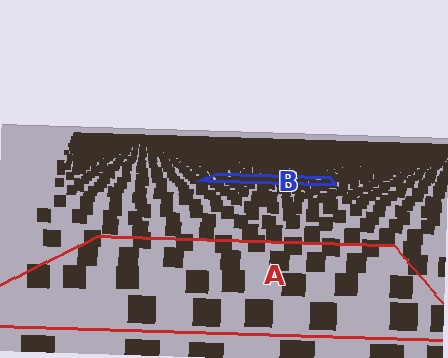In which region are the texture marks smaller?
The texture marks are smaller in region B, because it is farther away.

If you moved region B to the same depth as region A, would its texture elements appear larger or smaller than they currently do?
They would appear larger. At a closer depth, the same texture elements are projected at a bigger on-screen size.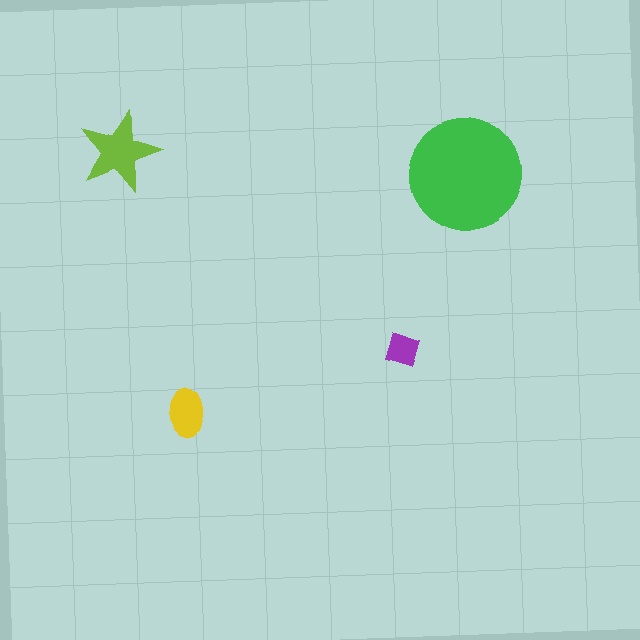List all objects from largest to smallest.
The green circle, the lime star, the yellow ellipse, the purple diamond.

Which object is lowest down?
The yellow ellipse is bottommost.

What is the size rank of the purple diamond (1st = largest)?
4th.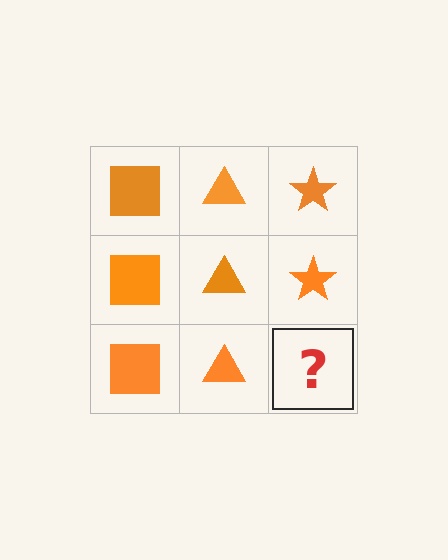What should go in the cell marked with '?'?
The missing cell should contain an orange star.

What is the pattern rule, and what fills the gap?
The rule is that each column has a consistent shape. The gap should be filled with an orange star.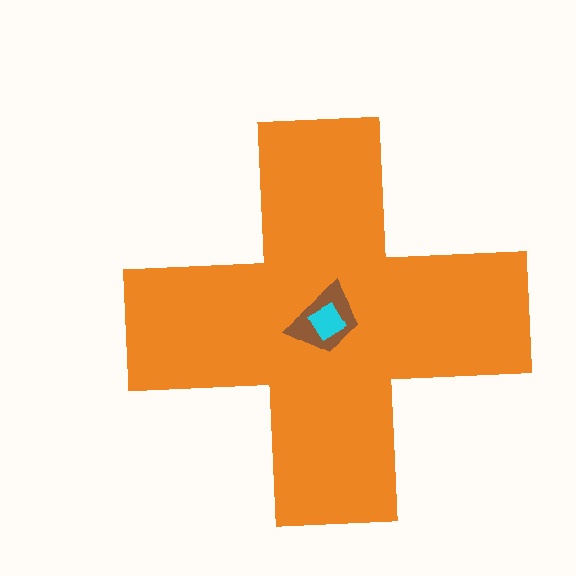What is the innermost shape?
The cyan diamond.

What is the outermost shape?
The orange cross.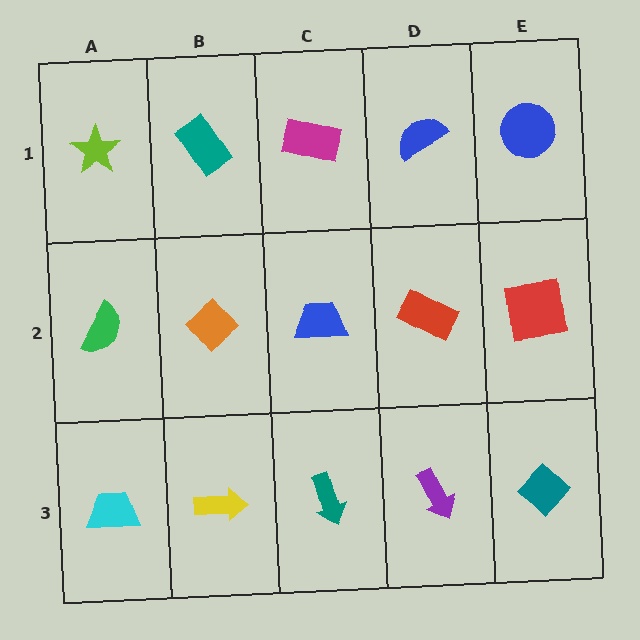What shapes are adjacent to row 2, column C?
A magenta rectangle (row 1, column C), a teal arrow (row 3, column C), an orange diamond (row 2, column B), a red rectangle (row 2, column D).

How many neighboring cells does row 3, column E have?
2.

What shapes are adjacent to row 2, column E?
A blue circle (row 1, column E), a teal diamond (row 3, column E), a red rectangle (row 2, column D).